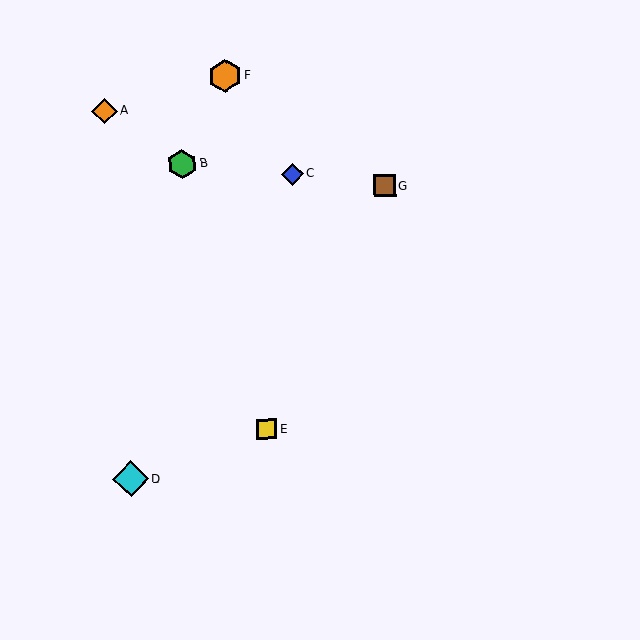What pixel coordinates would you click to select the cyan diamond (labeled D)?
Click at (131, 479) to select the cyan diamond D.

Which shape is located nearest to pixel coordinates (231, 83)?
The orange hexagon (labeled F) at (225, 76) is nearest to that location.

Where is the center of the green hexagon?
The center of the green hexagon is at (182, 164).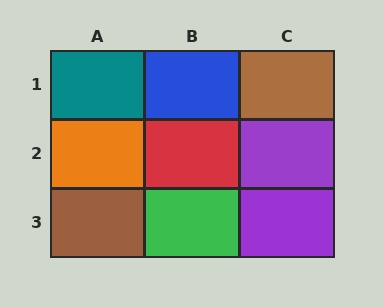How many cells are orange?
1 cell is orange.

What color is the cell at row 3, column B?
Green.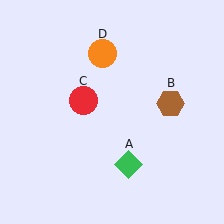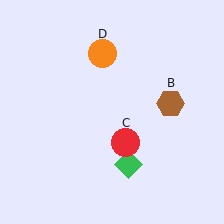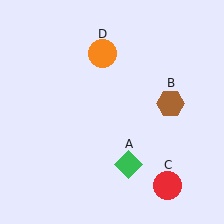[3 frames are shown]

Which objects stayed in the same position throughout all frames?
Green diamond (object A) and brown hexagon (object B) and orange circle (object D) remained stationary.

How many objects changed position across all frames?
1 object changed position: red circle (object C).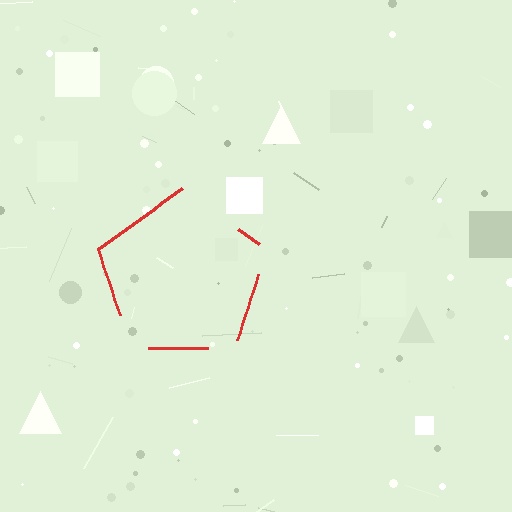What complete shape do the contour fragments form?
The contour fragments form a pentagon.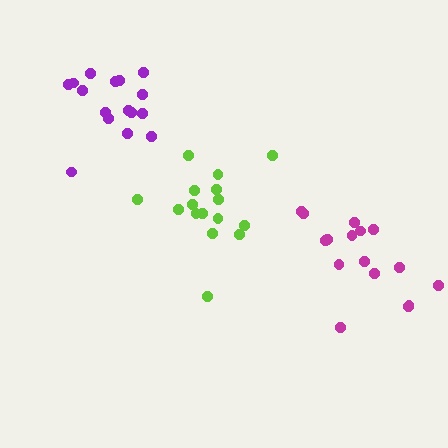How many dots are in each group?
Group 1: 16 dots, Group 2: 16 dots, Group 3: 16 dots (48 total).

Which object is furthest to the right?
The magenta cluster is rightmost.